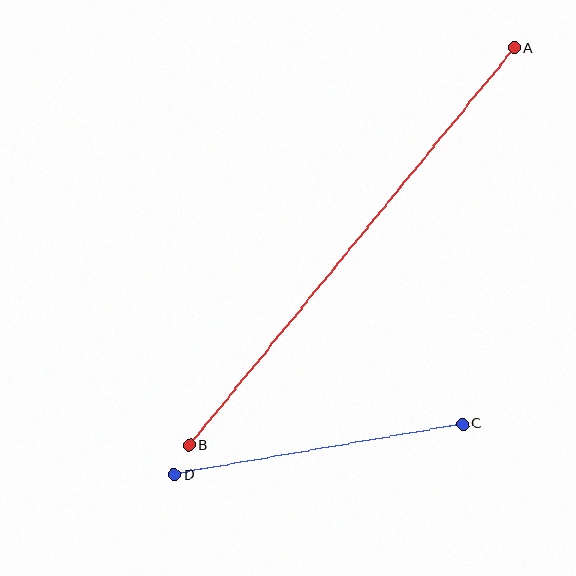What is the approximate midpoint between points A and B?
The midpoint is at approximately (352, 247) pixels.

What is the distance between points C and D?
The distance is approximately 293 pixels.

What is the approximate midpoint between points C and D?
The midpoint is at approximately (319, 449) pixels.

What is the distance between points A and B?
The distance is approximately 514 pixels.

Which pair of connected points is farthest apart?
Points A and B are farthest apart.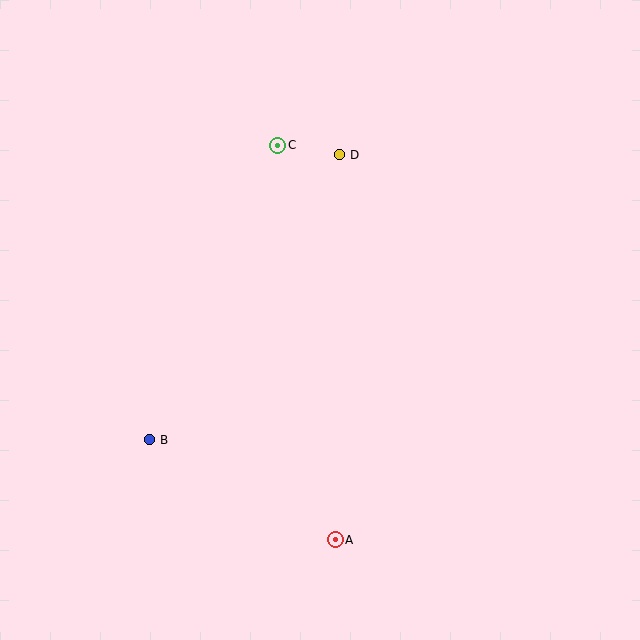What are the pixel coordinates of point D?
Point D is at (340, 155).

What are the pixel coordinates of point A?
Point A is at (335, 540).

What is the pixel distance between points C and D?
The distance between C and D is 63 pixels.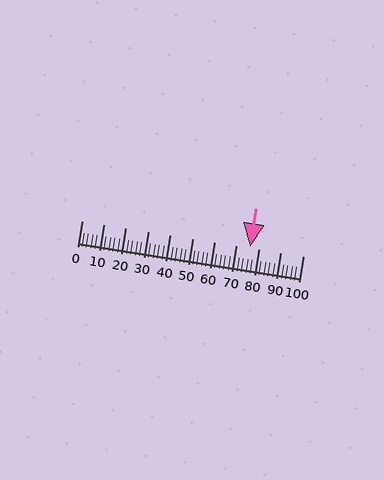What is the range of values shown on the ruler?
The ruler shows values from 0 to 100.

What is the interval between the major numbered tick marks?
The major tick marks are spaced 10 units apart.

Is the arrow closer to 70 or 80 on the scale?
The arrow is closer to 80.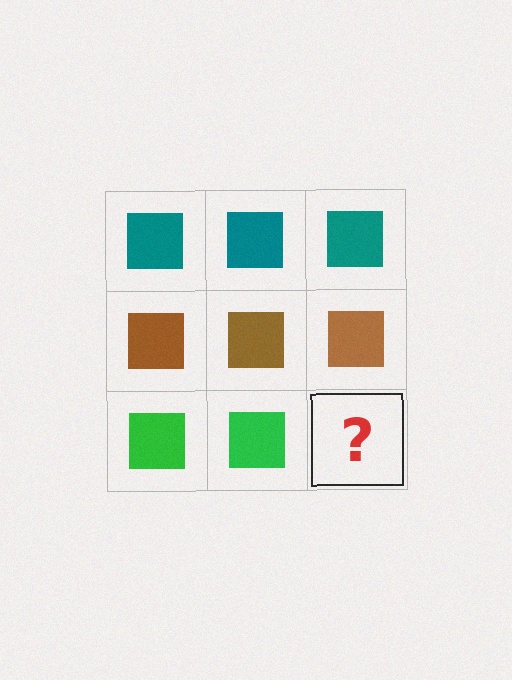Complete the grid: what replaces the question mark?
The question mark should be replaced with a green square.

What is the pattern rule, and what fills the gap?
The rule is that each row has a consistent color. The gap should be filled with a green square.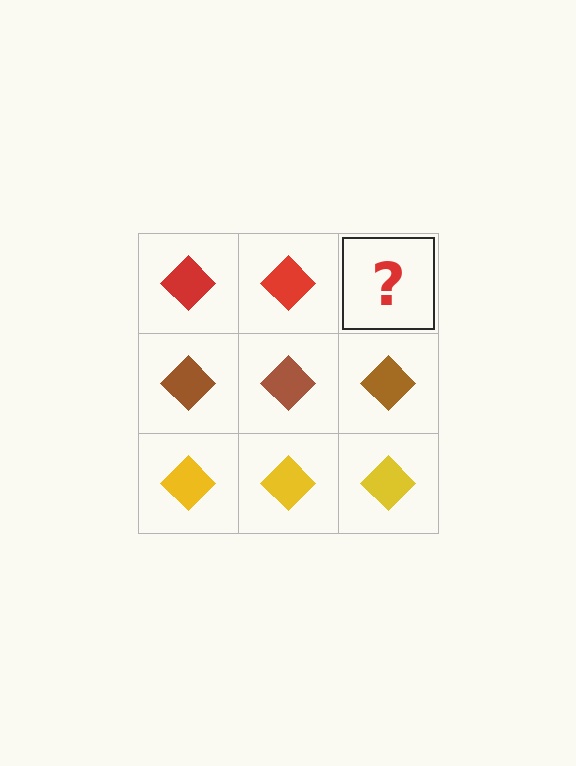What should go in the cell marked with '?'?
The missing cell should contain a red diamond.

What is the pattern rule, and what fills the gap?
The rule is that each row has a consistent color. The gap should be filled with a red diamond.